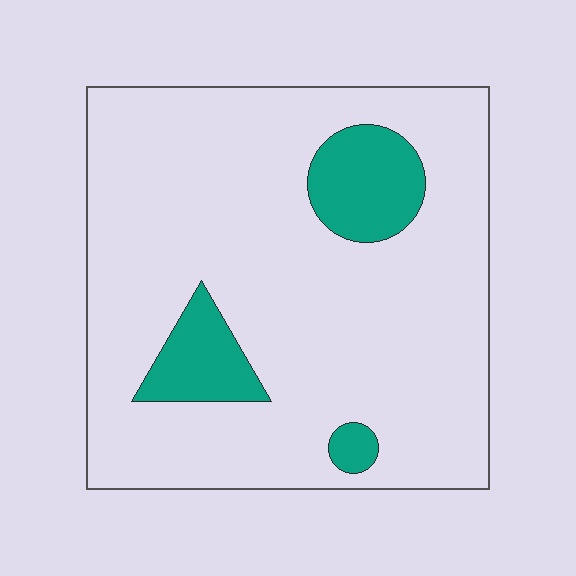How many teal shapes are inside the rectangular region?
3.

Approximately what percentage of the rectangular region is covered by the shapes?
Approximately 15%.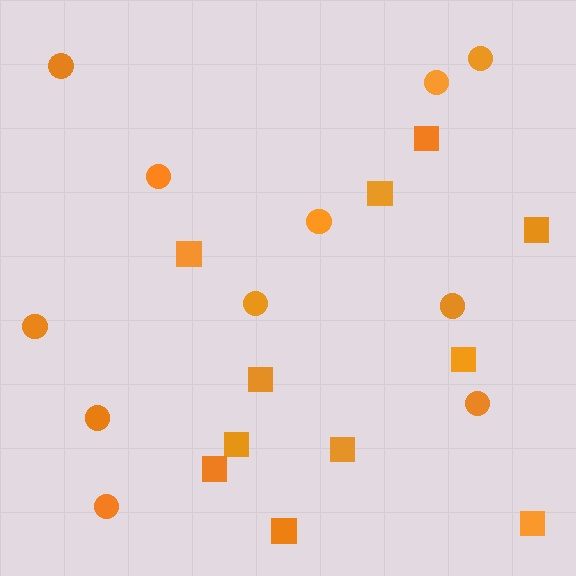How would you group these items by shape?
There are 2 groups: one group of circles (11) and one group of squares (11).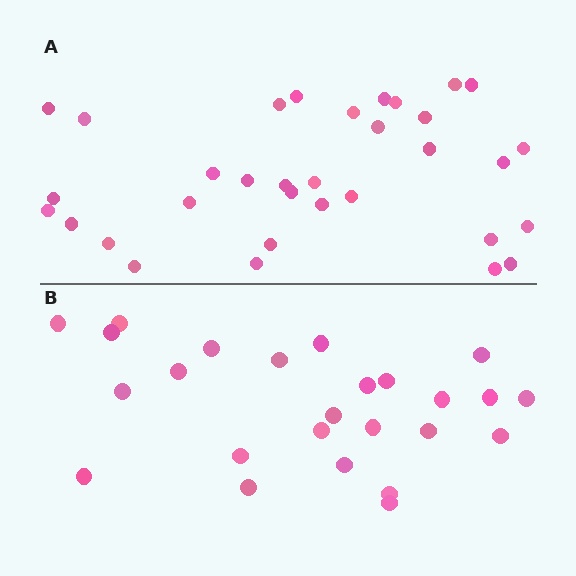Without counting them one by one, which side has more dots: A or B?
Region A (the top region) has more dots.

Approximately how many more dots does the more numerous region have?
Region A has roughly 8 or so more dots than region B.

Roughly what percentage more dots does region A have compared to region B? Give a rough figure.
About 30% more.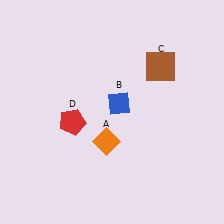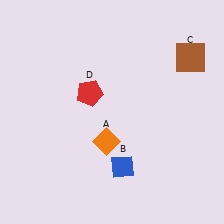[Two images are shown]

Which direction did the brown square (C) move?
The brown square (C) moved right.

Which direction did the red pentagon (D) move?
The red pentagon (D) moved up.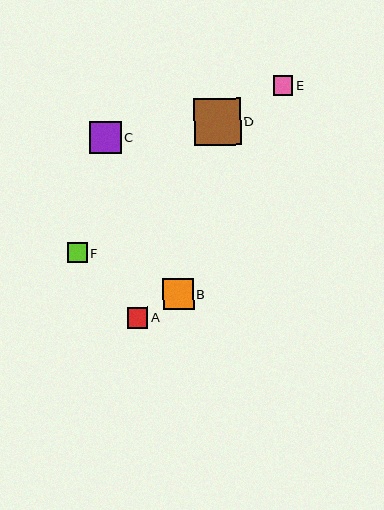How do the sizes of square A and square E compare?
Square A and square E are approximately the same size.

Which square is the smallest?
Square F is the smallest with a size of approximately 20 pixels.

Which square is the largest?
Square D is the largest with a size of approximately 47 pixels.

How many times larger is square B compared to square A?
Square B is approximately 1.5 times the size of square A.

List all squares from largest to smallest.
From largest to smallest: D, C, B, A, E, F.